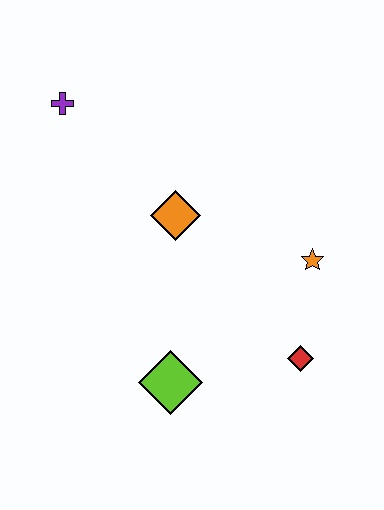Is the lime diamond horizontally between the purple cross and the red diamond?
Yes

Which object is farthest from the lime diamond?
The purple cross is farthest from the lime diamond.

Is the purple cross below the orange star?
No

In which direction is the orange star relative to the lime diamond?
The orange star is to the right of the lime diamond.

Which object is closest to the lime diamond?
The red diamond is closest to the lime diamond.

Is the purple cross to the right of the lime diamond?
No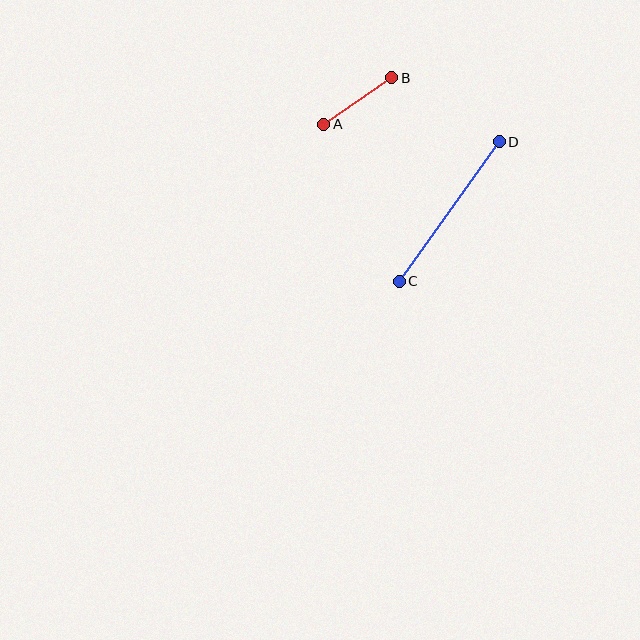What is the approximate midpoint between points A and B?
The midpoint is at approximately (358, 101) pixels.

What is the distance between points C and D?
The distance is approximately 172 pixels.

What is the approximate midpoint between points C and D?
The midpoint is at approximately (449, 211) pixels.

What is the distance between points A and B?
The distance is approximately 82 pixels.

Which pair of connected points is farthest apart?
Points C and D are farthest apart.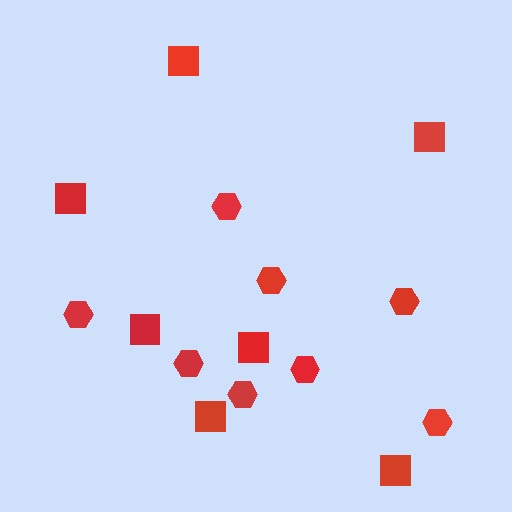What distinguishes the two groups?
There are 2 groups: one group of squares (7) and one group of hexagons (8).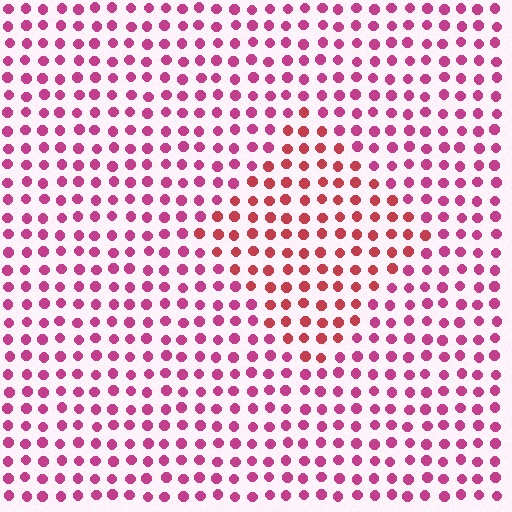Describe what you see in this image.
The image is filled with small magenta elements in a uniform arrangement. A diamond-shaped region is visible where the elements are tinted to a slightly different hue, forming a subtle color boundary.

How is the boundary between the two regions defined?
The boundary is defined purely by a slight shift in hue (about 29 degrees). Spacing, size, and orientation are identical on both sides.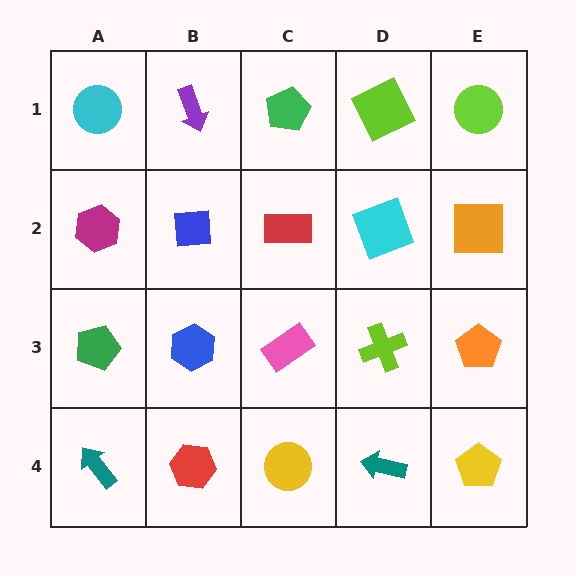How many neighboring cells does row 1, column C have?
3.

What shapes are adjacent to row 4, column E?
An orange pentagon (row 3, column E), a teal arrow (row 4, column D).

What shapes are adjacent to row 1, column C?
A red rectangle (row 2, column C), a purple arrow (row 1, column B), a lime square (row 1, column D).